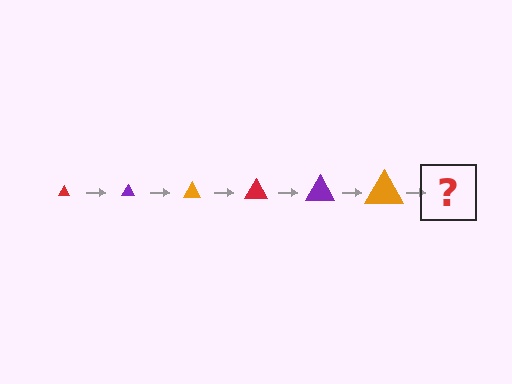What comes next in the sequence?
The next element should be a red triangle, larger than the previous one.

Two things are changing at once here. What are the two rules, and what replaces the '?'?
The two rules are that the triangle grows larger each step and the color cycles through red, purple, and orange. The '?' should be a red triangle, larger than the previous one.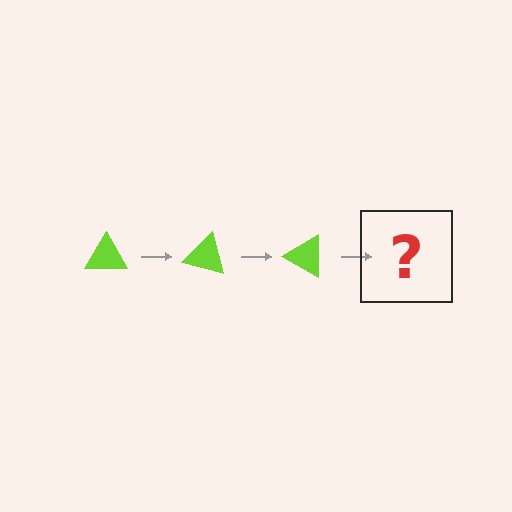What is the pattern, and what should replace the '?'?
The pattern is that the triangle rotates 15 degrees each step. The '?' should be a lime triangle rotated 45 degrees.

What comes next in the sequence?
The next element should be a lime triangle rotated 45 degrees.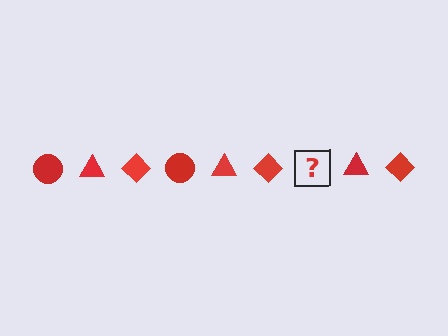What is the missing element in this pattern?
The missing element is a red circle.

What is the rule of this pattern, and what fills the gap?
The rule is that the pattern cycles through circle, triangle, diamond shapes in red. The gap should be filled with a red circle.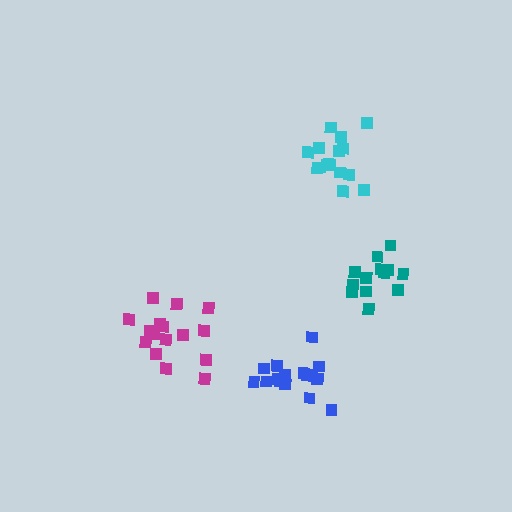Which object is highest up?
The cyan cluster is topmost.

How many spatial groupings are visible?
There are 4 spatial groupings.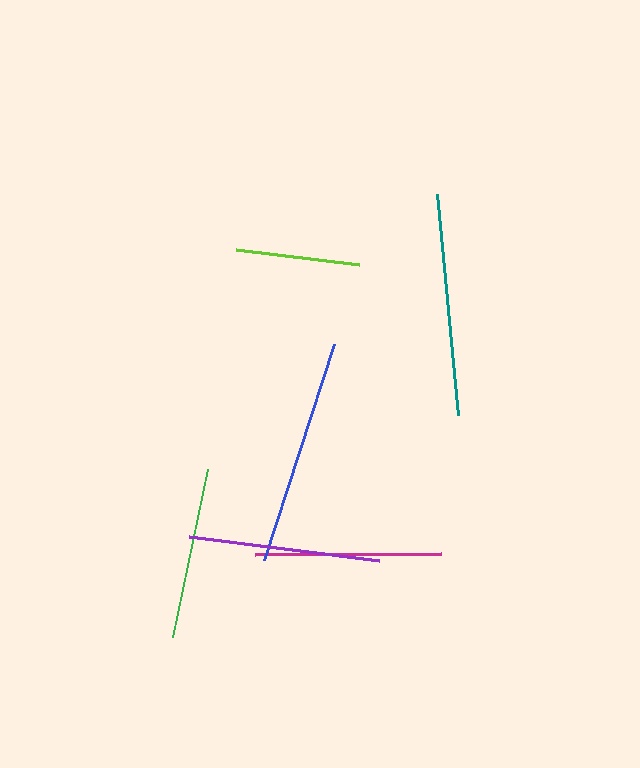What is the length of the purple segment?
The purple segment is approximately 192 pixels long.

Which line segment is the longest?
The blue line is the longest at approximately 227 pixels.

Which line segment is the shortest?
The lime line is the shortest at approximately 124 pixels.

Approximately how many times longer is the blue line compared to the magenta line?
The blue line is approximately 1.2 times the length of the magenta line.